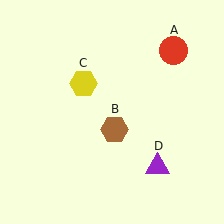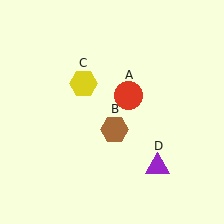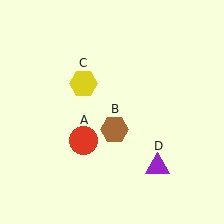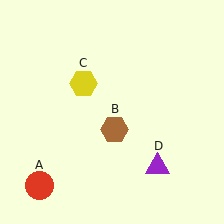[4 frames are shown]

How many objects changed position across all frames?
1 object changed position: red circle (object A).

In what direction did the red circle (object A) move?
The red circle (object A) moved down and to the left.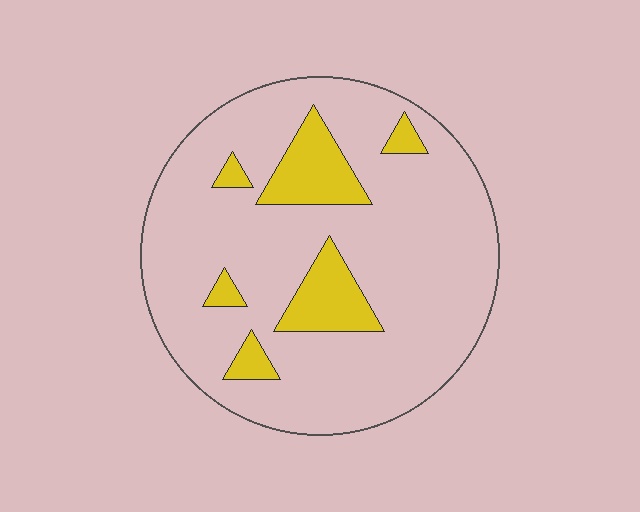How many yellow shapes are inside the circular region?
6.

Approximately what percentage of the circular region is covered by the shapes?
Approximately 15%.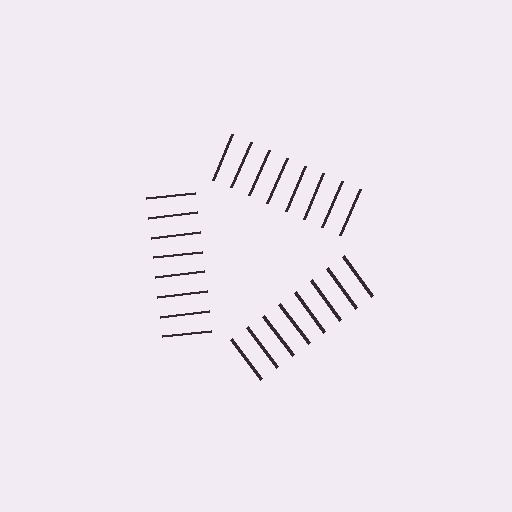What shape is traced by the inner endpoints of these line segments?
An illusory triangle — the line segments terminate on its edges but no continuous stroke is drawn.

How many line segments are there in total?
24 — 8 along each of the 3 edges.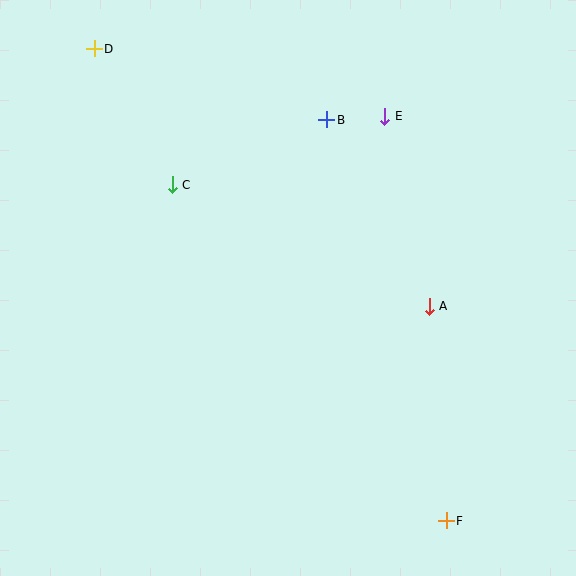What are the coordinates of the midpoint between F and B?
The midpoint between F and B is at (387, 320).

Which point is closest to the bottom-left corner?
Point C is closest to the bottom-left corner.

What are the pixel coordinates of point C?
Point C is at (172, 185).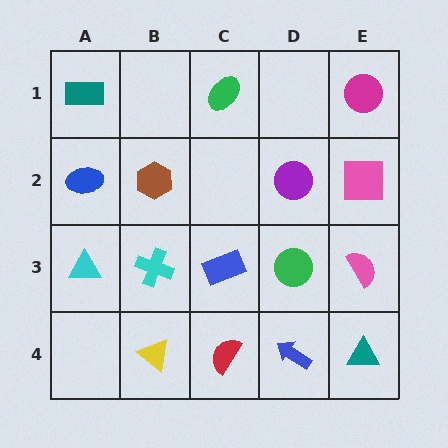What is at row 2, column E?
A pink square.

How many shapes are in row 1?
3 shapes.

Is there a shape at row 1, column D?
No, that cell is empty.